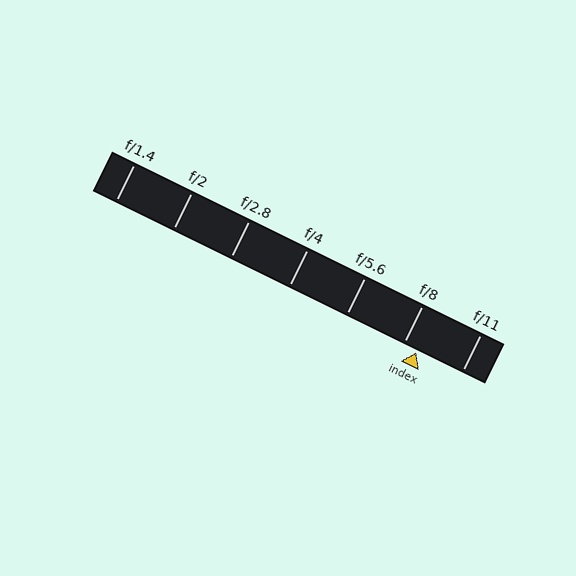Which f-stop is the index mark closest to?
The index mark is closest to f/8.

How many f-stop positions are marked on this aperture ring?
There are 7 f-stop positions marked.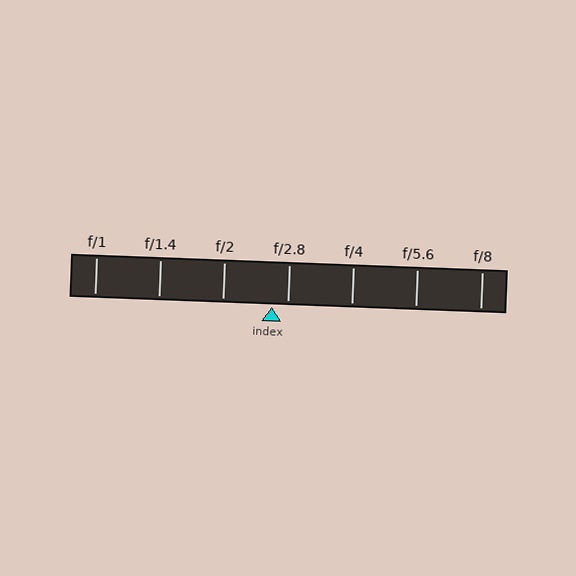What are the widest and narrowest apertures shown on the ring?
The widest aperture shown is f/1 and the narrowest is f/8.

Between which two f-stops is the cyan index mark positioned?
The index mark is between f/2 and f/2.8.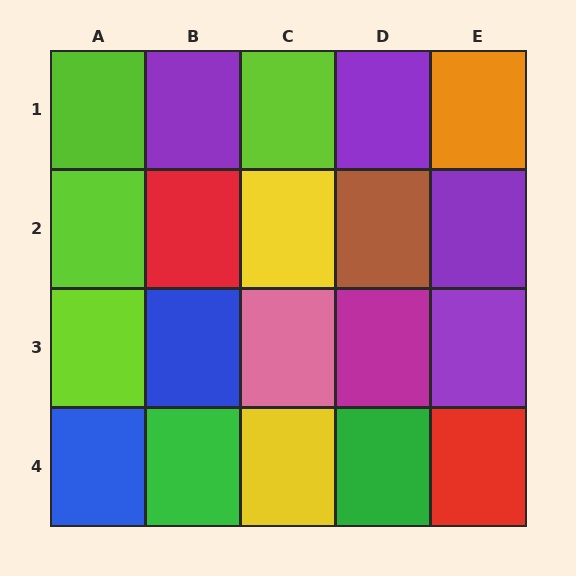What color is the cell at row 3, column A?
Lime.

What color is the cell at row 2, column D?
Brown.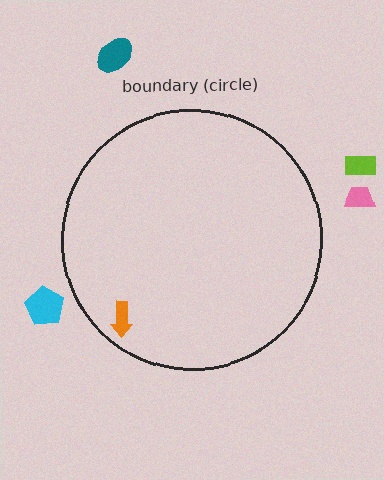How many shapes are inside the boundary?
1 inside, 4 outside.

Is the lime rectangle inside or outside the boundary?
Outside.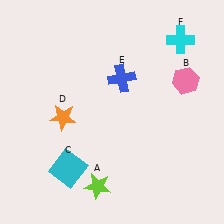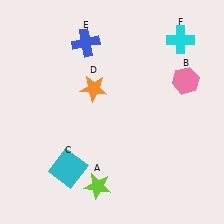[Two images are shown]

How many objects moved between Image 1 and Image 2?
2 objects moved between the two images.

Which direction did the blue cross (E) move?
The blue cross (E) moved left.